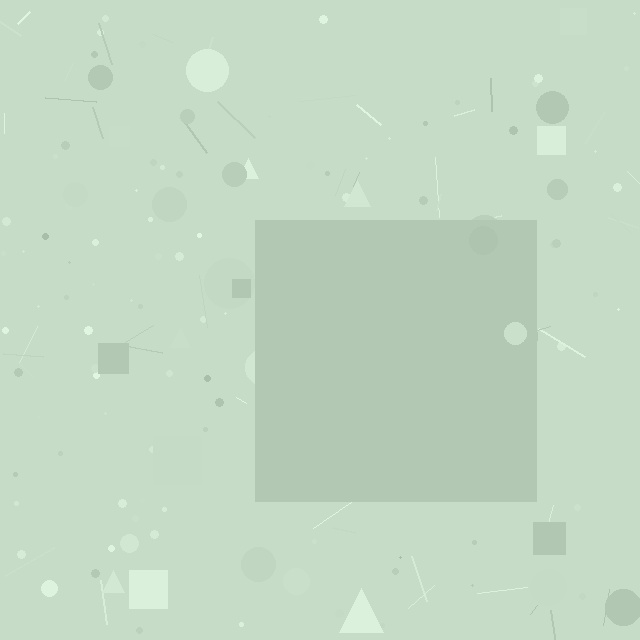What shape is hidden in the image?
A square is hidden in the image.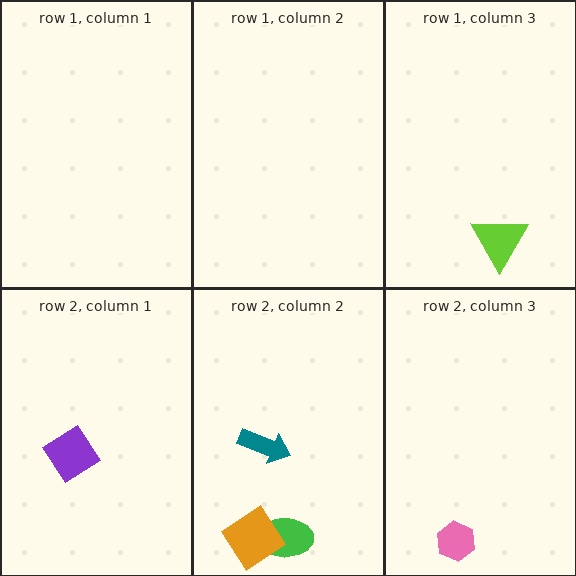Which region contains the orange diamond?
The row 2, column 2 region.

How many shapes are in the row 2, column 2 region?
3.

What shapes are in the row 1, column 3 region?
The lime triangle.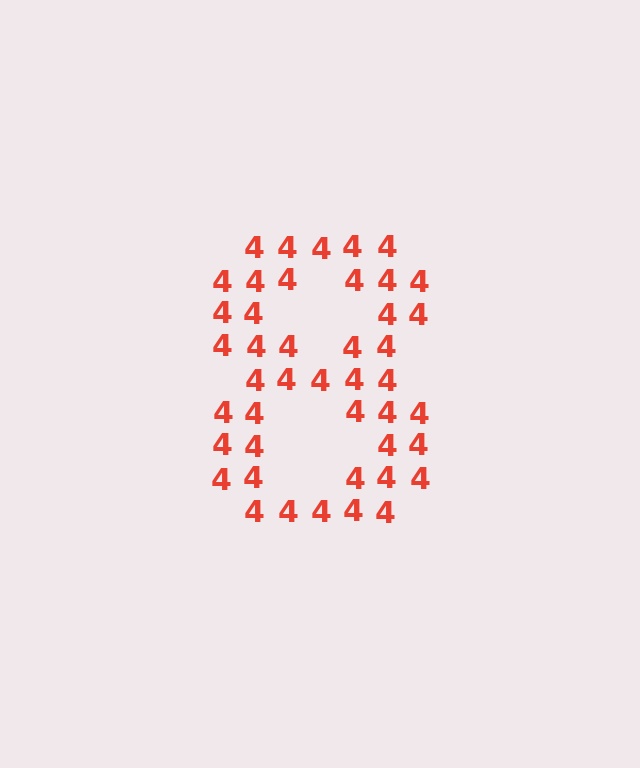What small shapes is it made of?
It is made of small digit 4's.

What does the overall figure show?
The overall figure shows the digit 8.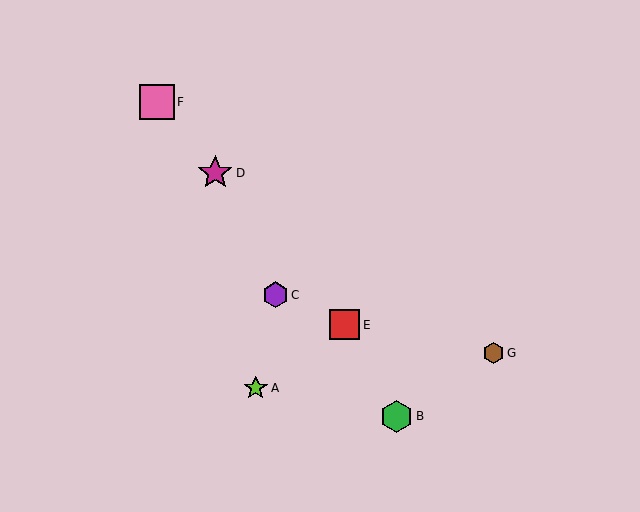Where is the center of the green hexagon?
The center of the green hexagon is at (397, 416).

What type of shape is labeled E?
Shape E is a red square.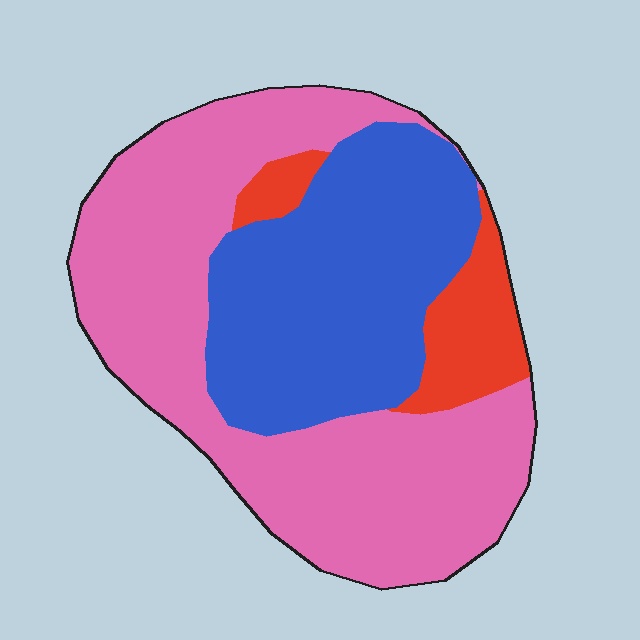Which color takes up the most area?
Pink, at roughly 55%.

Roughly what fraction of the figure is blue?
Blue takes up about one third (1/3) of the figure.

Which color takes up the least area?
Red, at roughly 10%.